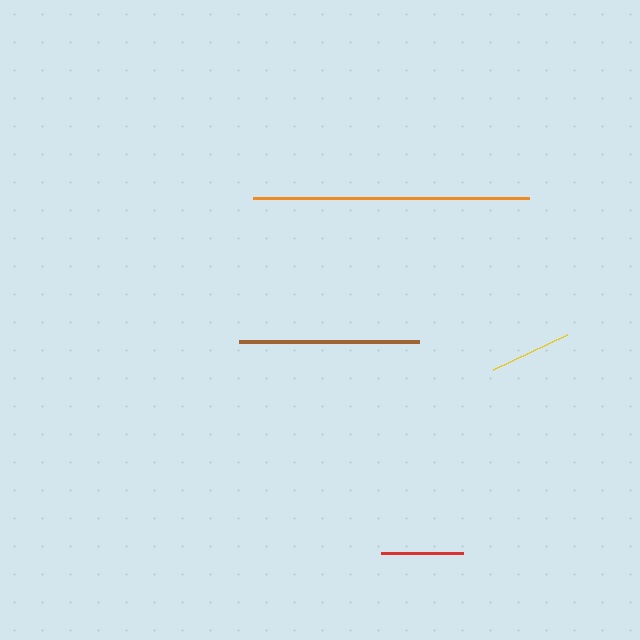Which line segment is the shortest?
The yellow line is the shortest at approximately 83 pixels.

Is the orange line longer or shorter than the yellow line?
The orange line is longer than the yellow line.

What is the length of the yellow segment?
The yellow segment is approximately 83 pixels long.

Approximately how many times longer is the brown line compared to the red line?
The brown line is approximately 2.2 times the length of the red line.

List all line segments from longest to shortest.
From longest to shortest: orange, brown, red, yellow.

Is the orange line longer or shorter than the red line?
The orange line is longer than the red line.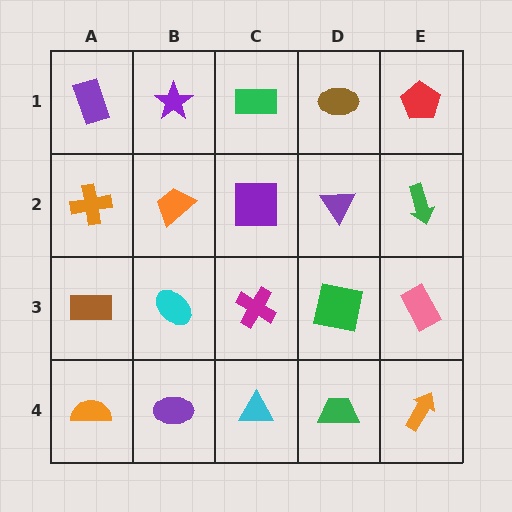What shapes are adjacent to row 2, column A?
A purple rectangle (row 1, column A), a brown rectangle (row 3, column A), an orange trapezoid (row 2, column B).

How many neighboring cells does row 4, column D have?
3.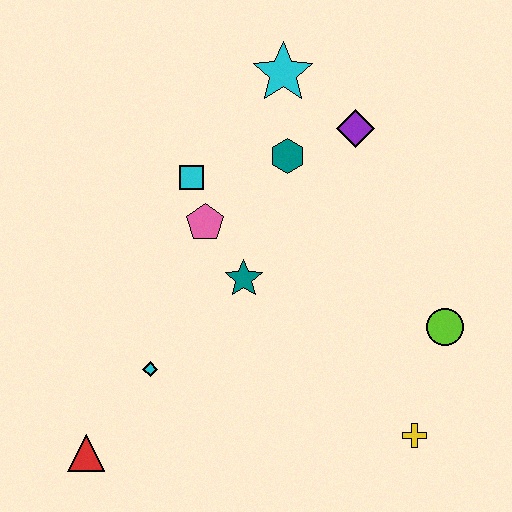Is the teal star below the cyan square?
Yes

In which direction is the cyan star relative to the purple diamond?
The cyan star is to the left of the purple diamond.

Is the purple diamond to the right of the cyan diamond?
Yes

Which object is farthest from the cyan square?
The yellow cross is farthest from the cyan square.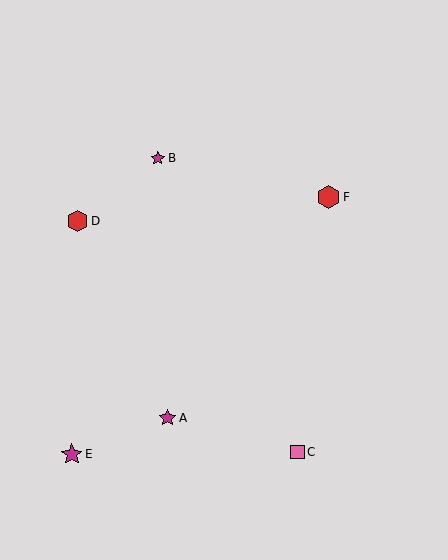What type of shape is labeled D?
Shape D is a red hexagon.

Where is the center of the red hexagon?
The center of the red hexagon is at (328, 197).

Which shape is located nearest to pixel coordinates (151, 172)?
The magenta star (labeled B) at (158, 158) is nearest to that location.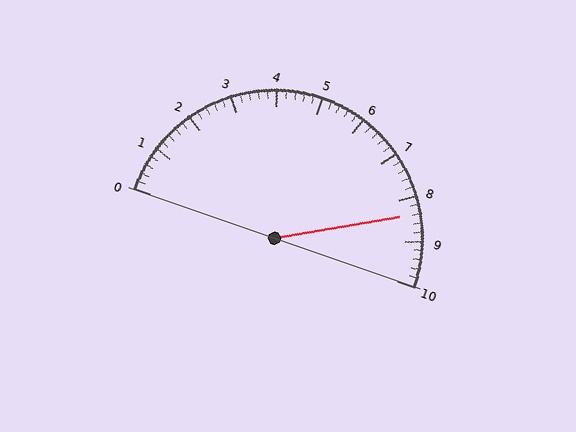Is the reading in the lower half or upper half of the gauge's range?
The reading is in the upper half of the range (0 to 10).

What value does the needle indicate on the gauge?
The needle indicates approximately 8.4.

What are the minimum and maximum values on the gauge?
The gauge ranges from 0 to 10.